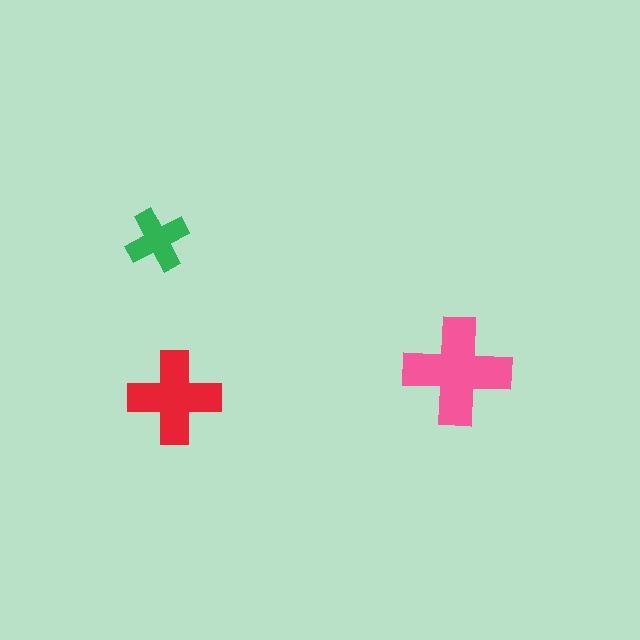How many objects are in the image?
There are 3 objects in the image.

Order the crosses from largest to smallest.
the pink one, the red one, the green one.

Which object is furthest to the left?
The green cross is leftmost.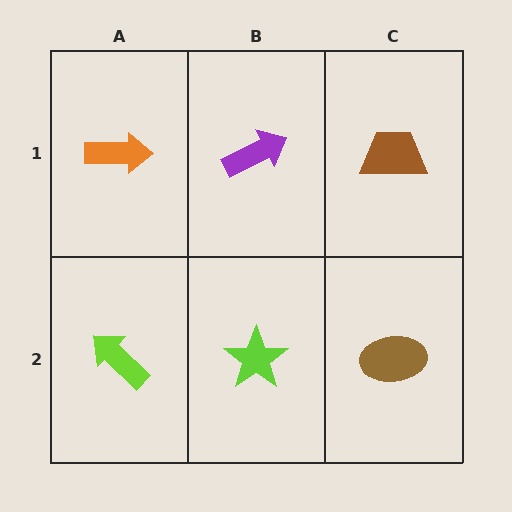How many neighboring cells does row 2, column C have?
2.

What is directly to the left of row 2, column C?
A lime star.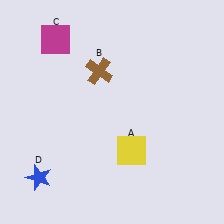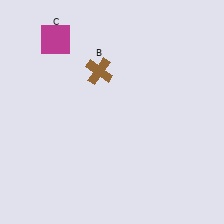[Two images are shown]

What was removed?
The yellow square (A), the blue star (D) were removed in Image 2.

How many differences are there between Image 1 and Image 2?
There are 2 differences between the two images.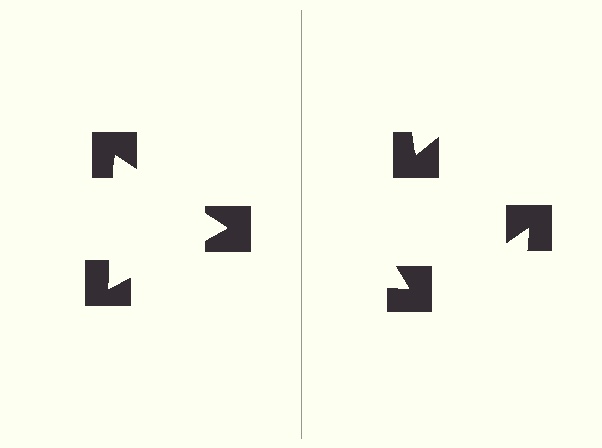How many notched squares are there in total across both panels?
6 — 3 on each side.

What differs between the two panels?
The notched squares are positioned identically on both sides; only the wedge orientations differ. On the left they align to a triangle; on the right they are misaligned.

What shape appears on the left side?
An illusory triangle.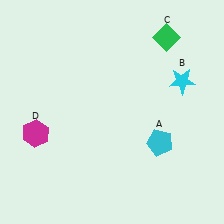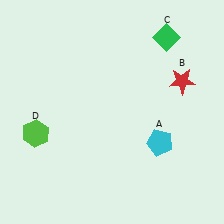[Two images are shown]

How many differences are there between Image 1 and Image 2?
There are 2 differences between the two images.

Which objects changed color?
B changed from cyan to red. D changed from magenta to lime.